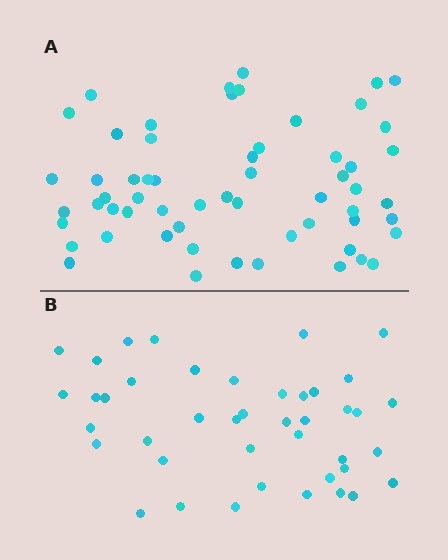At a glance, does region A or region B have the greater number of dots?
Region A (the top region) has more dots.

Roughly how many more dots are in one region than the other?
Region A has approximately 15 more dots than region B.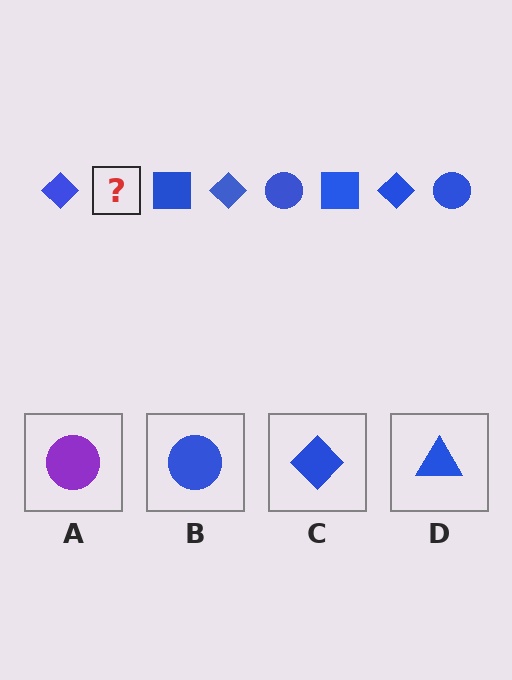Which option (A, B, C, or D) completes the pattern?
B.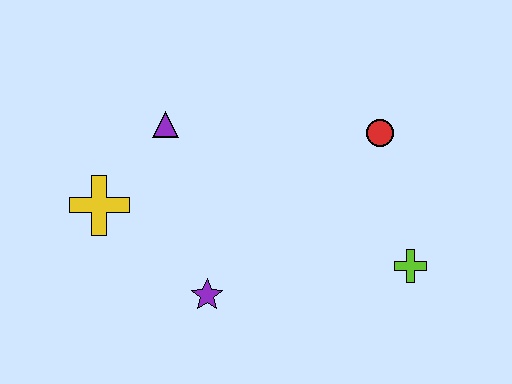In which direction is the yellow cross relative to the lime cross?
The yellow cross is to the left of the lime cross.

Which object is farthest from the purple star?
The red circle is farthest from the purple star.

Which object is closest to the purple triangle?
The yellow cross is closest to the purple triangle.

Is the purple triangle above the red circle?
Yes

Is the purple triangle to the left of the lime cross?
Yes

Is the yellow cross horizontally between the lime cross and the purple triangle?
No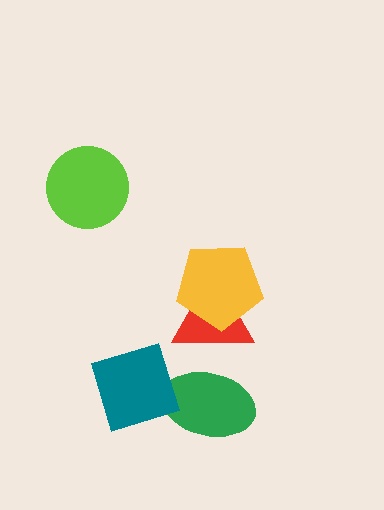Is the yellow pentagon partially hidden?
No, no other shape covers it.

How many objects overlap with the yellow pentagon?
1 object overlaps with the yellow pentagon.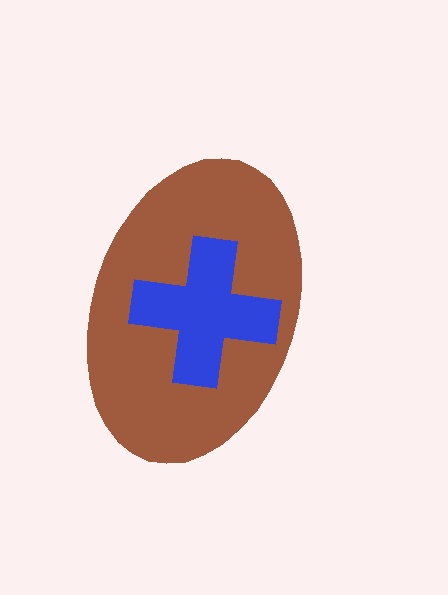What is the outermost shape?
The brown ellipse.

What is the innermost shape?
The blue cross.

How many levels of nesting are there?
2.